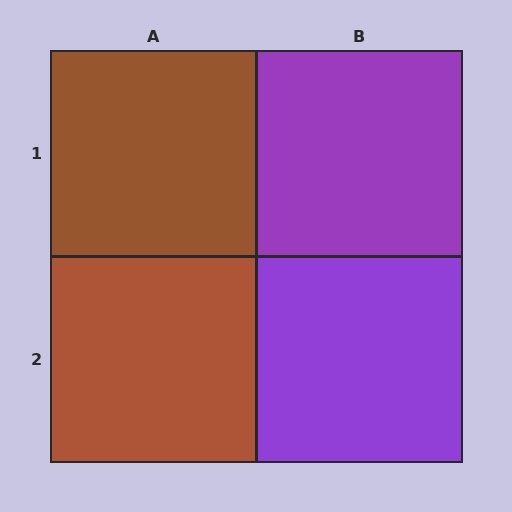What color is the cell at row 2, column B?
Purple.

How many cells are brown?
2 cells are brown.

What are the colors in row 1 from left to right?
Brown, purple.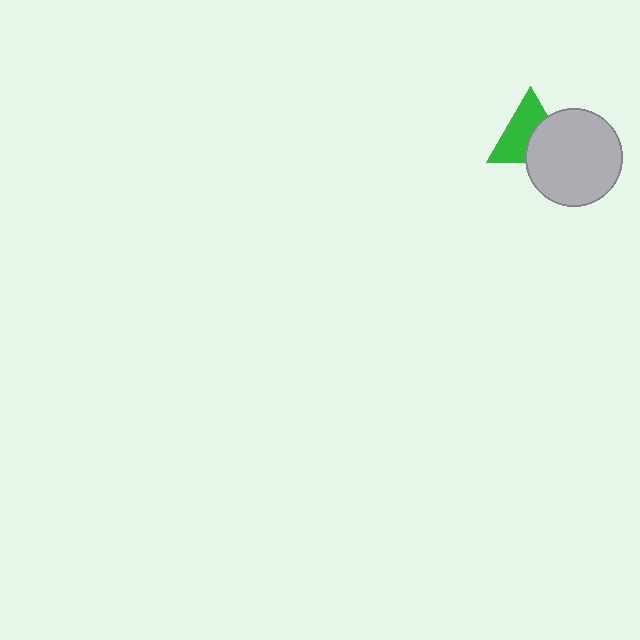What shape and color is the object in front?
The object in front is a light gray circle.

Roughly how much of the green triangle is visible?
About half of it is visible (roughly 58%).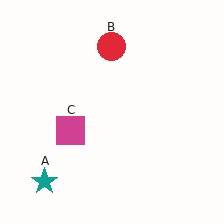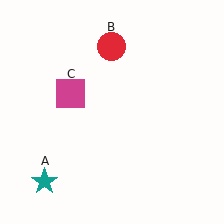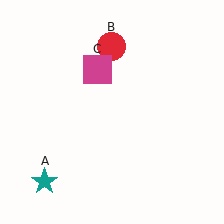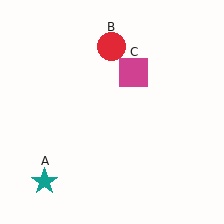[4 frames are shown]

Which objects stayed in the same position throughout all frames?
Teal star (object A) and red circle (object B) remained stationary.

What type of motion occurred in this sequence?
The magenta square (object C) rotated clockwise around the center of the scene.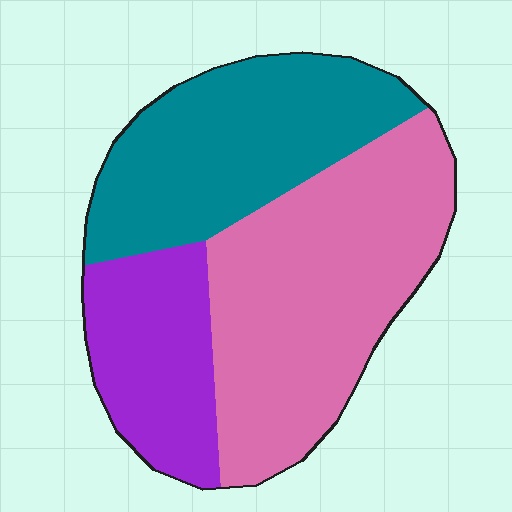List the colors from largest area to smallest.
From largest to smallest: pink, teal, purple.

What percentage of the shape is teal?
Teal covers 33% of the shape.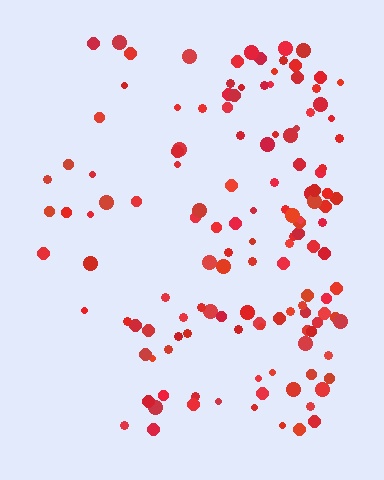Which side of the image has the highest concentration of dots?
The right.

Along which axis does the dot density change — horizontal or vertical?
Horizontal.